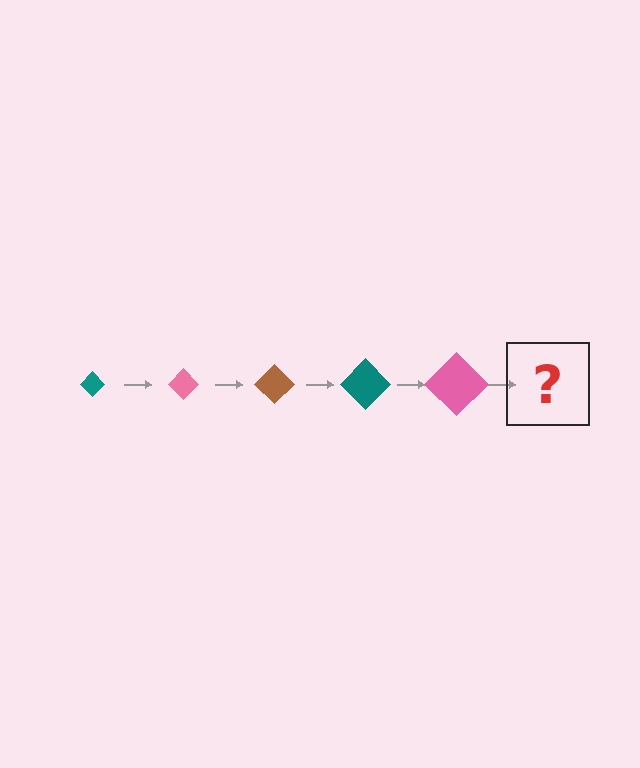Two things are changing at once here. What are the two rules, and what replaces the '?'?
The two rules are that the diamond grows larger each step and the color cycles through teal, pink, and brown. The '?' should be a brown diamond, larger than the previous one.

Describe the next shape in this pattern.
It should be a brown diamond, larger than the previous one.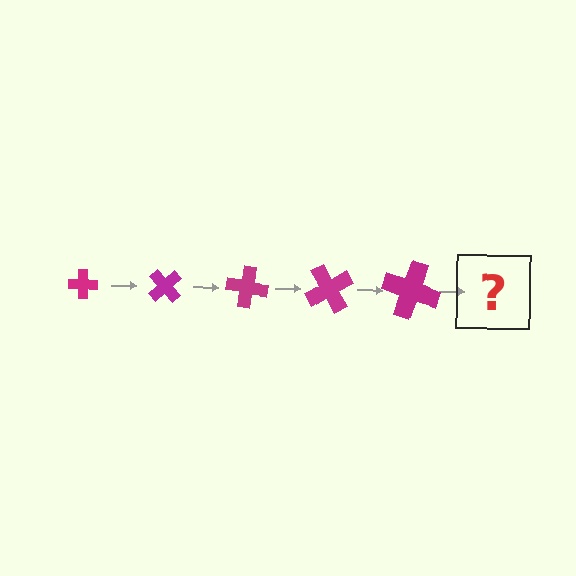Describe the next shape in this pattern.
It should be a cross, larger than the previous one and rotated 250 degrees from the start.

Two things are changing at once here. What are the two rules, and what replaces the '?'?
The two rules are that the cross grows larger each step and it rotates 50 degrees each step. The '?' should be a cross, larger than the previous one and rotated 250 degrees from the start.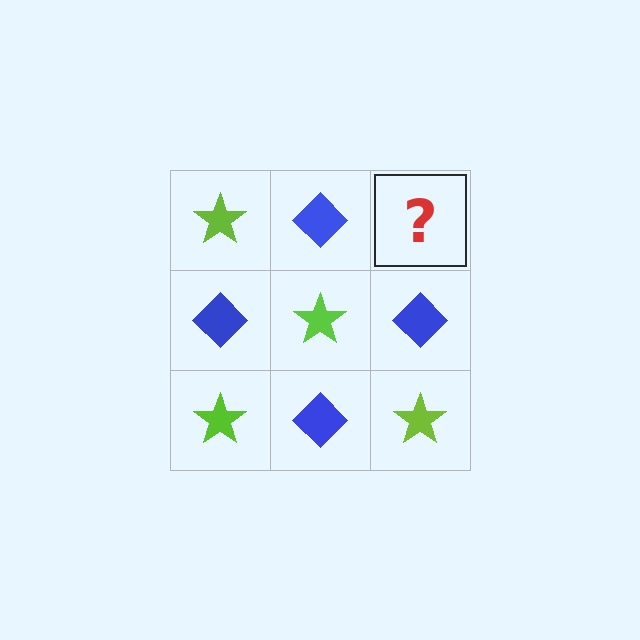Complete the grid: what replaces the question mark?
The question mark should be replaced with a lime star.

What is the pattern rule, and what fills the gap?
The rule is that it alternates lime star and blue diamond in a checkerboard pattern. The gap should be filled with a lime star.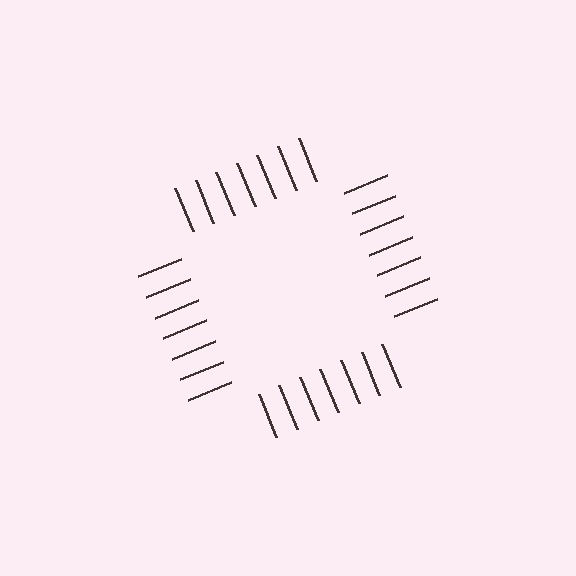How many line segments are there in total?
28 — 7 along each of the 4 edges.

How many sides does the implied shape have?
4 sides — the line-ends trace a square.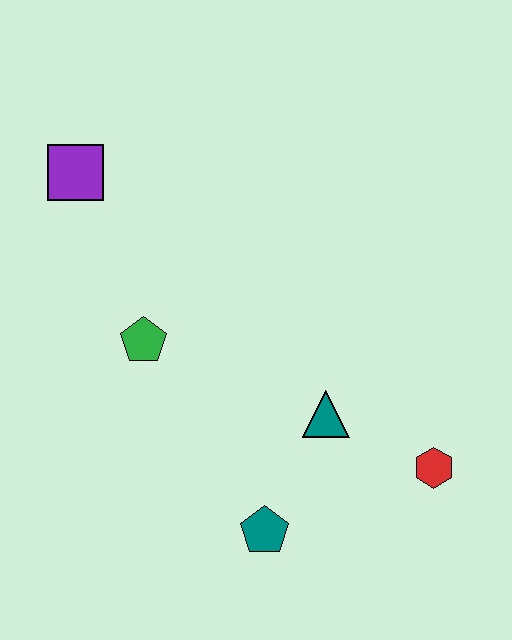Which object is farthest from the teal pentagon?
The purple square is farthest from the teal pentagon.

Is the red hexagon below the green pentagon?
Yes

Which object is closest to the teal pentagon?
The teal triangle is closest to the teal pentagon.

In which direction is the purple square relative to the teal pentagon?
The purple square is above the teal pentagon.